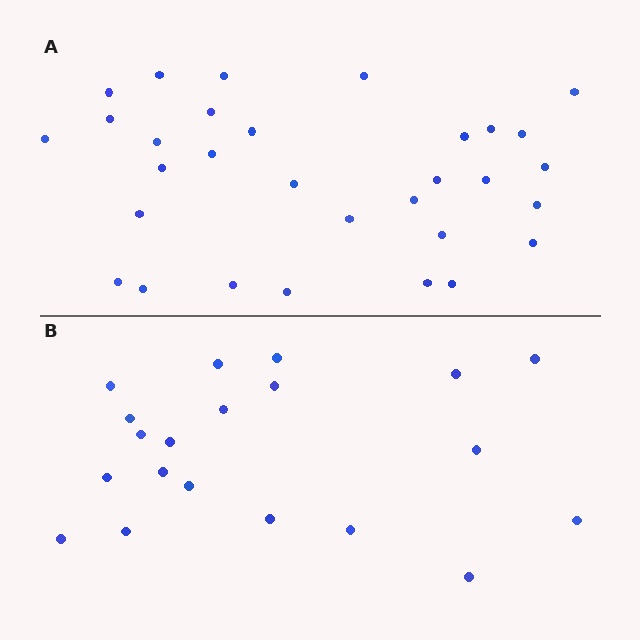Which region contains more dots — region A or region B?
Region A (the top region) has more dots.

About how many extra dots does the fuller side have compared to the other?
Region A has roughly 12 or so more dots than region B.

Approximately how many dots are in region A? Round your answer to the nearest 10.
About 30 dots. (The exact count is 31, which rounds to 30.)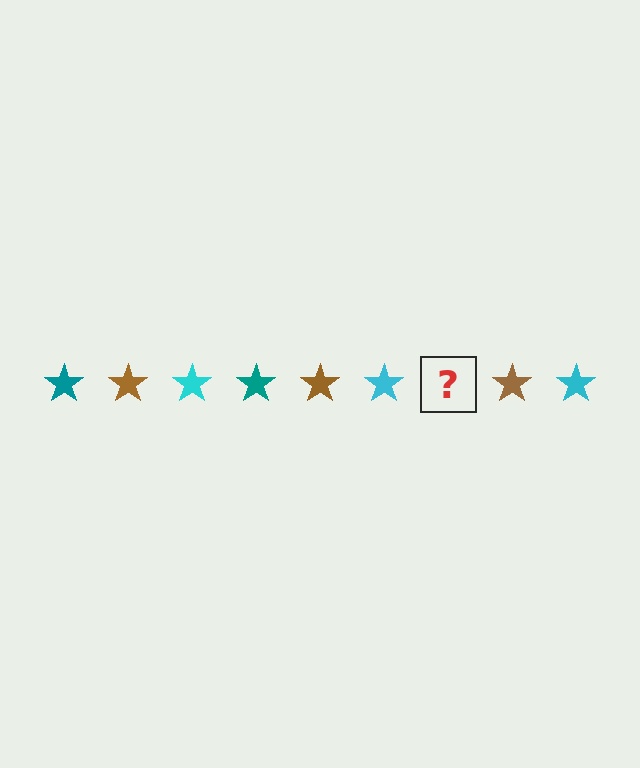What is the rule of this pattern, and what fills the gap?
The rule is that the pattern cycles through teal, brown, cyan stars. The gap should be filled with a teal star.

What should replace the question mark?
The question mark should be replaced with a teal star.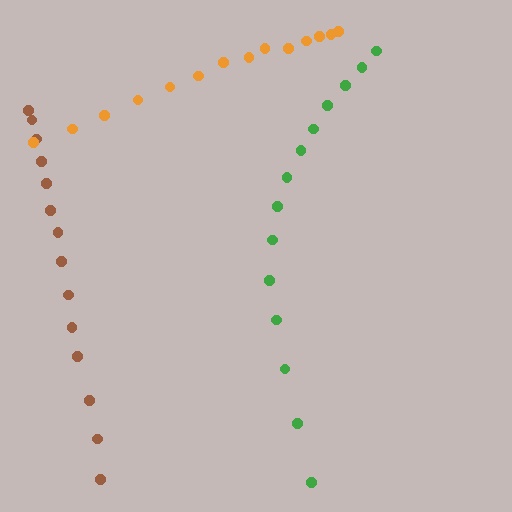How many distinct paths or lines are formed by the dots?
There are 3 distinct paths.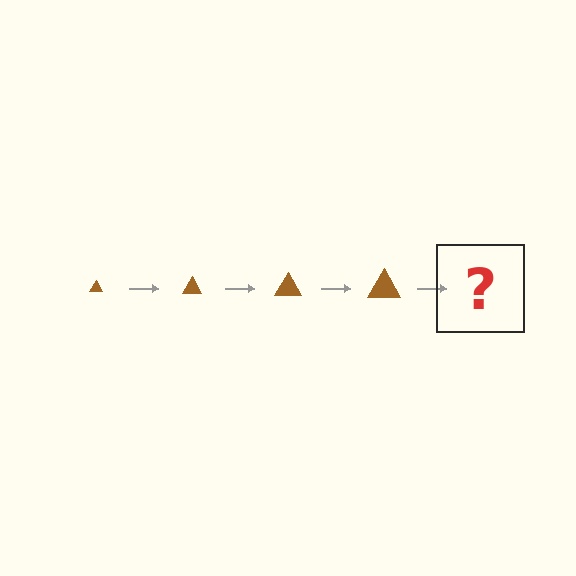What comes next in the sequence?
The next element should be a brown triangle, larger than the previous one.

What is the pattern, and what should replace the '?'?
The pattern is that the triangle gets progressively larger each step. The '?' should be a brown triangle, larger than the previous one.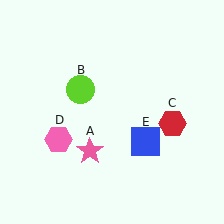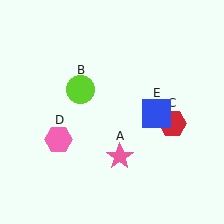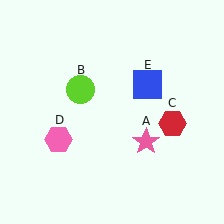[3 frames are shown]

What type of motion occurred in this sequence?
The pink star (object A), blue square (object E) rotated counterclockwise around the center of the scene.